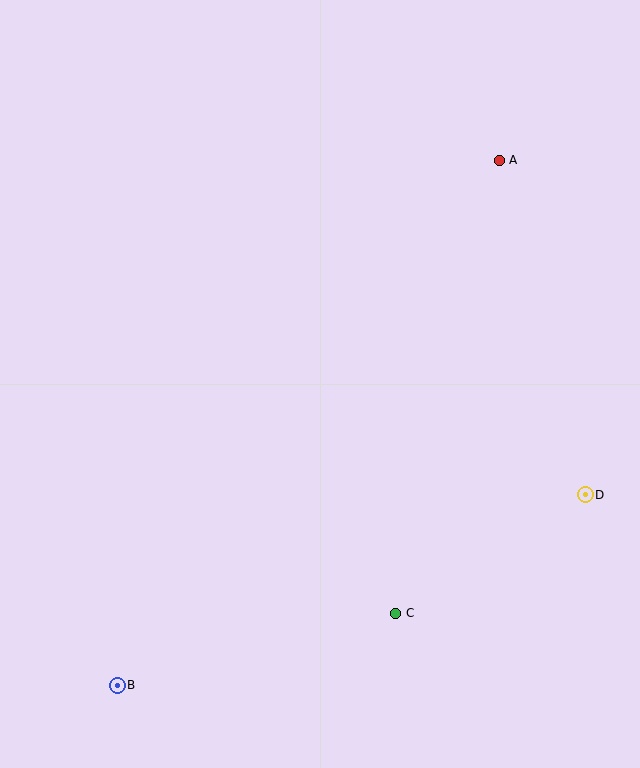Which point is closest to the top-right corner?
Point A is closest to the top-right corner.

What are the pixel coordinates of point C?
Point C is at (396, 613).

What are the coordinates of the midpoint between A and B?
The midpoint between A and B is at (308, 423).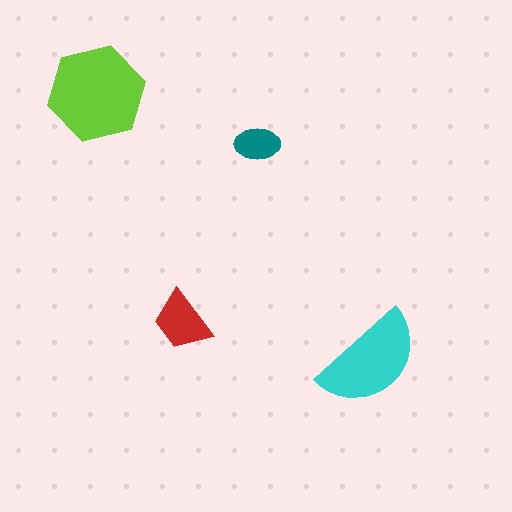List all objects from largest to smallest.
The lime hexagon, the cyan semicircle, the red trapezoid, the teal ellipse.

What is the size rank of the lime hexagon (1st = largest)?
1st.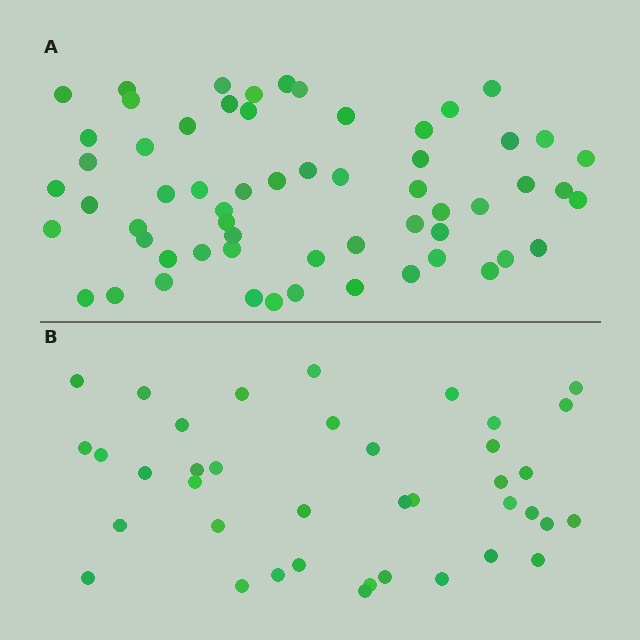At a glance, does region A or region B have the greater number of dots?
Region A (the top region) has more dots.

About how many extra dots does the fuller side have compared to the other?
Region A has approximately 20 more dots than region B.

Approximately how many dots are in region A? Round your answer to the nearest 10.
About 60 dots.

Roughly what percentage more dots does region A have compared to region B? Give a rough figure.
About 55% more.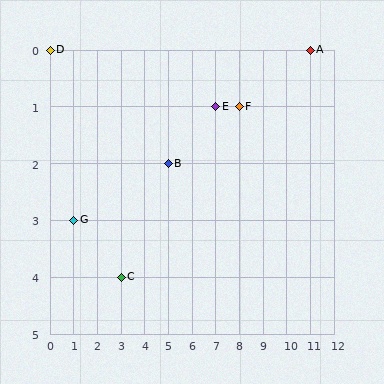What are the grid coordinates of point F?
Point F is at grid coordinates (8, 1).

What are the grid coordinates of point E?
Point E is at grid coordinates (7, 1).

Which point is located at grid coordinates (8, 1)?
Point F is at (8, 1).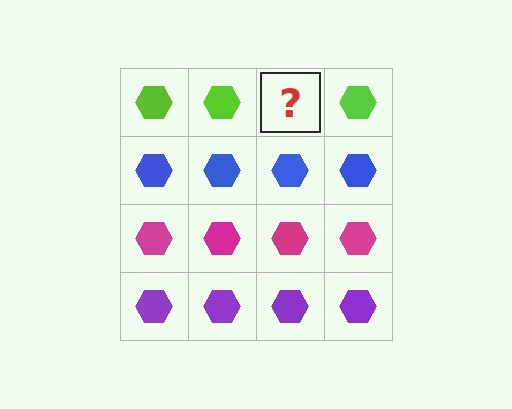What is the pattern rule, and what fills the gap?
The rule is that each row has a consistent color. The gap should be filled with a lime hexagon.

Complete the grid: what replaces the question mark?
The question mark should be replaced with a lime hexagon.